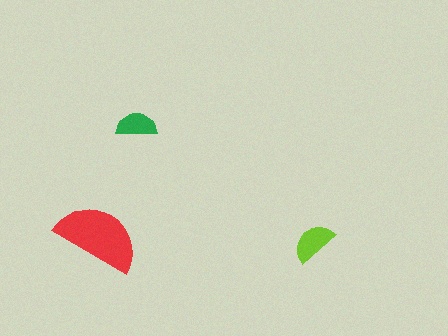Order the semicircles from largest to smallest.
the red one, the lime one, the green one.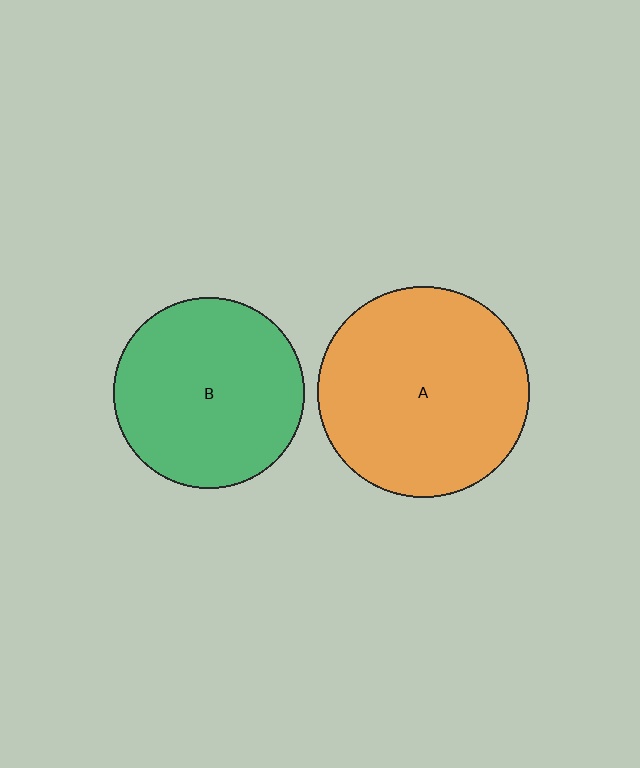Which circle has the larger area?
Circle A (orange).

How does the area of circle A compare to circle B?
Approximately 1.2 times.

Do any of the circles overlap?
No, none of the circles overlap.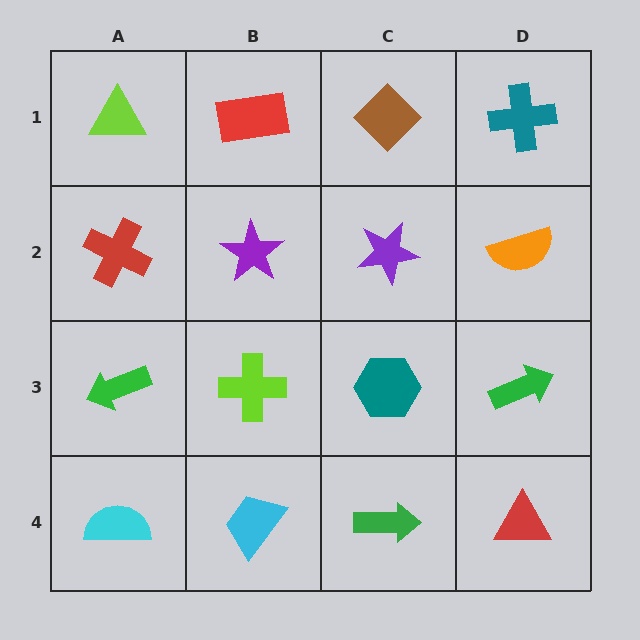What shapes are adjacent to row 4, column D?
A green arrow (row 3, column D), a green arrow (row 4, column C).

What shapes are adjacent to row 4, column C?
A teal hexagon (row 3, column C), a cyan trapezoid (row 4, column B), a red triangle (row 4, column D).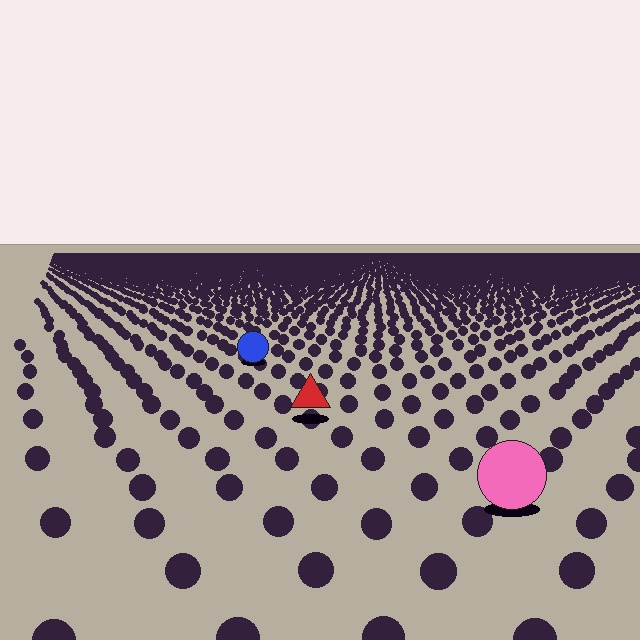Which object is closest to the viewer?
The pink circle is closest. The texture marks near it are larger and more spread out.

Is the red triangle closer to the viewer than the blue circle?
Yes. The red triangle is closer — you can tell from the texture gradient: the ground texture is coarser near it.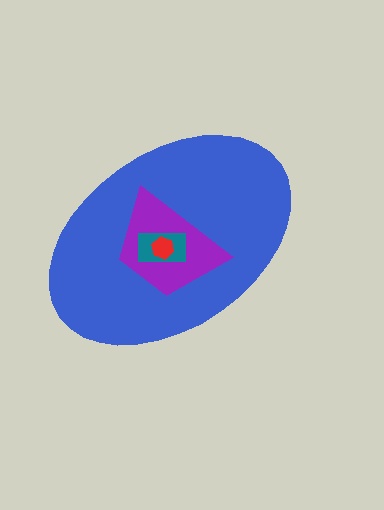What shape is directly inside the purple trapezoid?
The teal rectangle.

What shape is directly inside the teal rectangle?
The red hexagon.